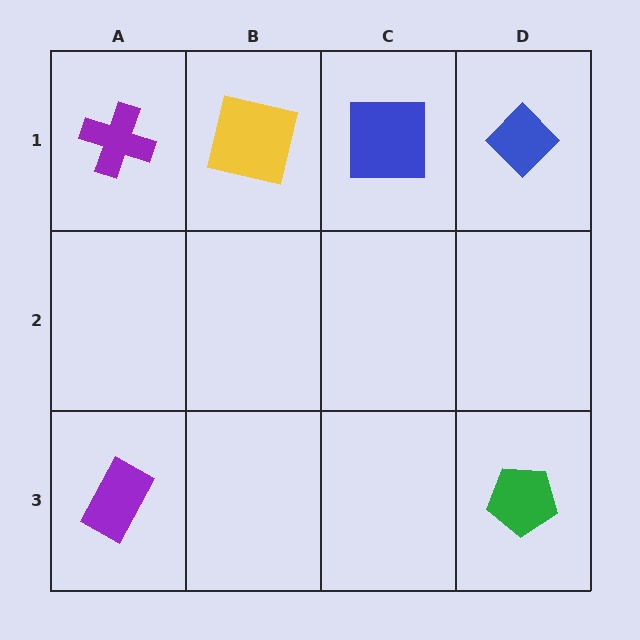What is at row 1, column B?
A yellow square.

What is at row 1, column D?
A blue diamond.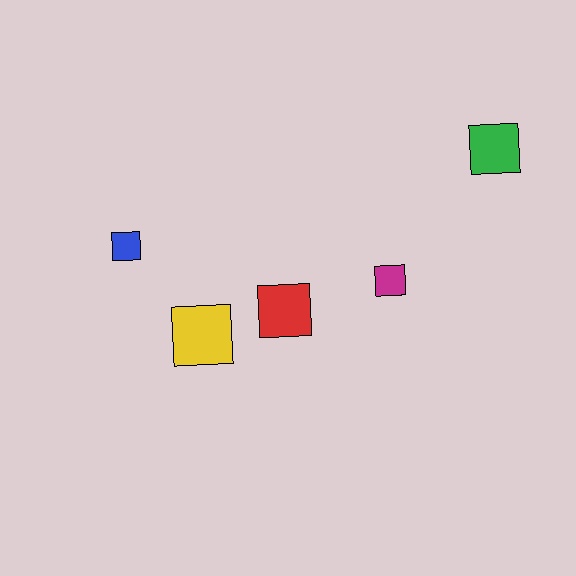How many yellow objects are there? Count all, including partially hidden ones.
There is 1 yellow object.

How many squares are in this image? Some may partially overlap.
There are 5 squares.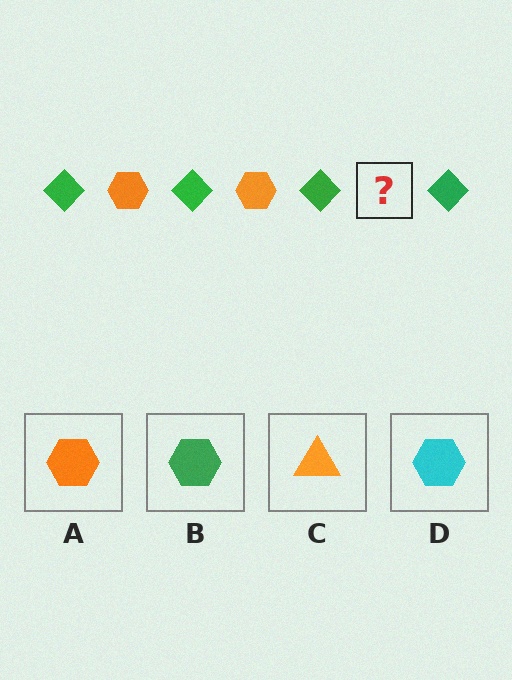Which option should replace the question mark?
Option A.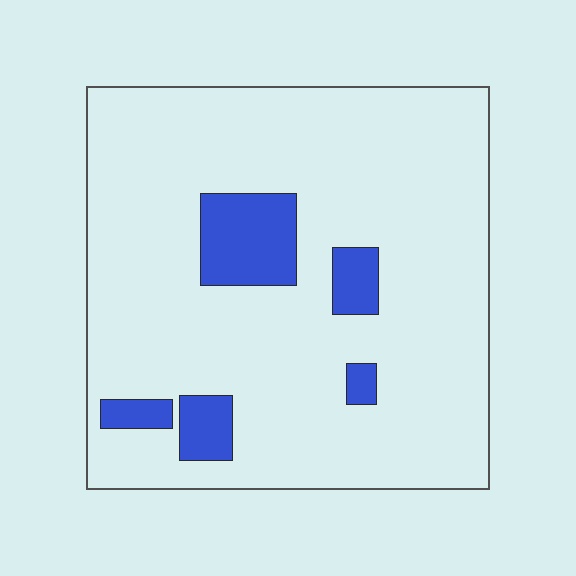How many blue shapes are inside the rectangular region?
5.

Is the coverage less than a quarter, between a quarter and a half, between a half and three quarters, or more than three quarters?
Less than a quarter.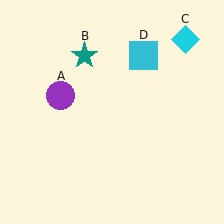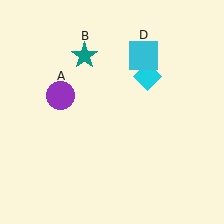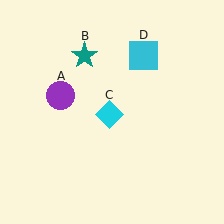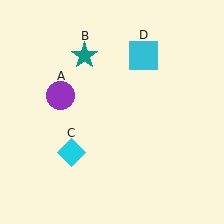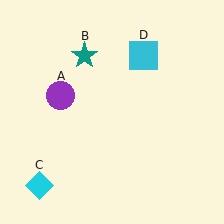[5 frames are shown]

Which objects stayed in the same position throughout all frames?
Purple circle (object A) and teal star (object B) and cyan square (object D) remained stationary.